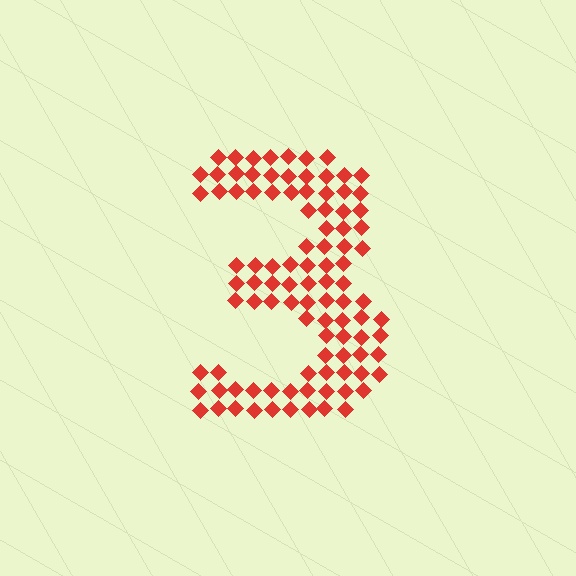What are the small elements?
The small elements are diamonds.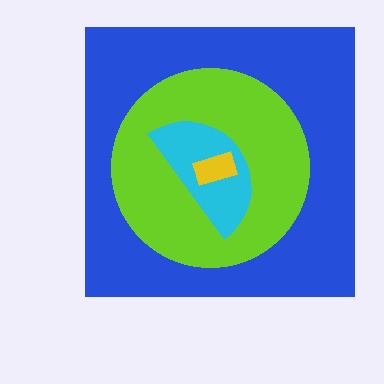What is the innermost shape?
The yellow rectangle.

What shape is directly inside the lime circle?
The cyan semicircle.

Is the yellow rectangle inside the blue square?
Yes.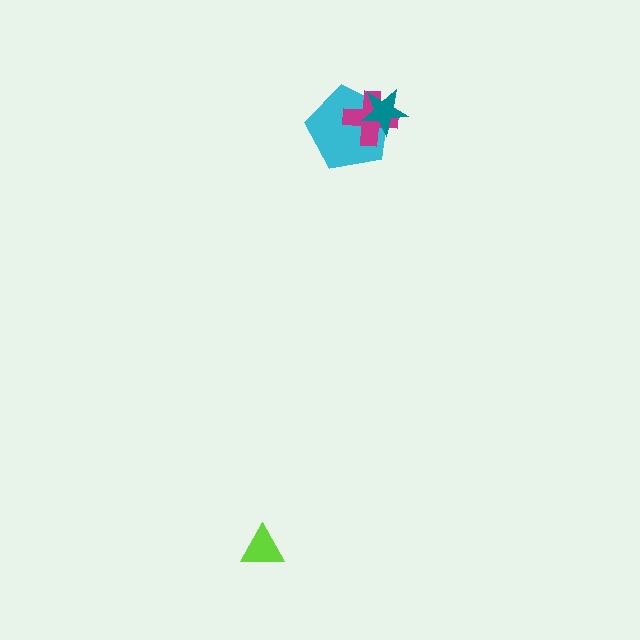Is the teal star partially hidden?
No, no other shape covers it.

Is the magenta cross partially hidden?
Yes, it is partially covered by another shape.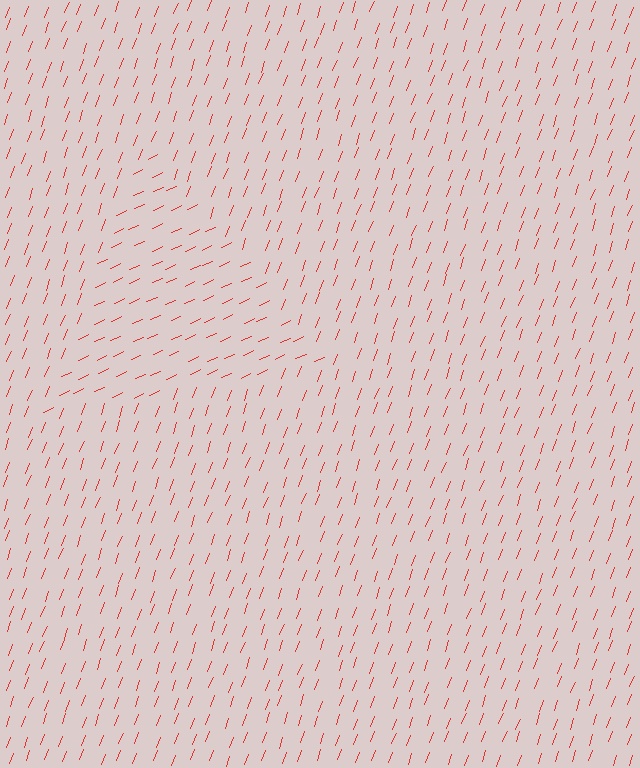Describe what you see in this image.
The image is filled with small red line segments. A triangle region in the image has lines oriented differently from the surrounding lines, creating a visible texture boundary.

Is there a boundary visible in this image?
Yes, there is a texture boundary formed by a change in line orientation.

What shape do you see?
I see a triangle.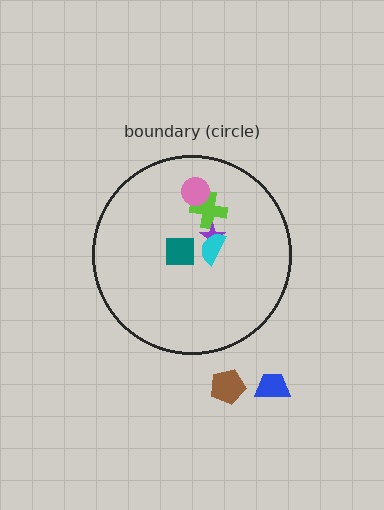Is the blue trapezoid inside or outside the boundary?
Outside.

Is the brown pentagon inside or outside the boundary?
Outside.